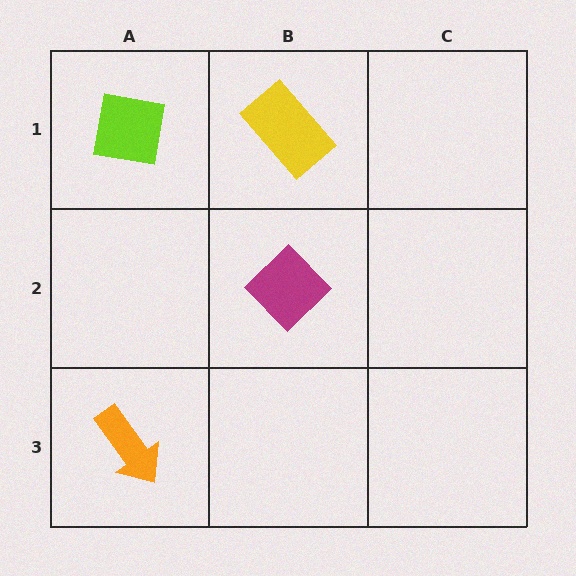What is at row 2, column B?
A magenta diamond.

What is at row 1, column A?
A lime square.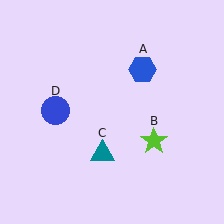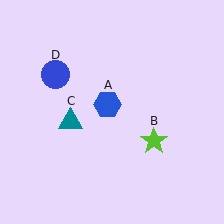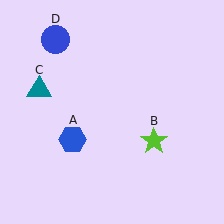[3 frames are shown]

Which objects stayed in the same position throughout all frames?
Lime star (object B) remained stationary.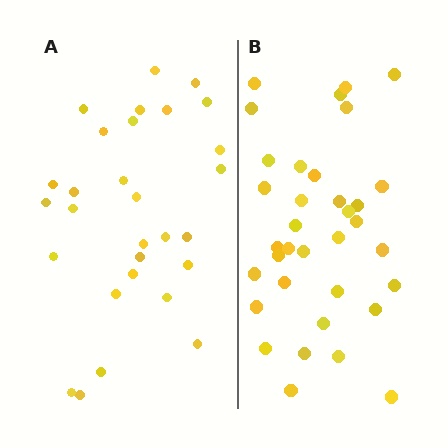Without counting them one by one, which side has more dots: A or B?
Region B (the right region) has more dots.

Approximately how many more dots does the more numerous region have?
Region B has about 6 more dots than region A.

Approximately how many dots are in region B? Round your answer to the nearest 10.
About 40 dots. (The exact count is 35, which rounds to 40.)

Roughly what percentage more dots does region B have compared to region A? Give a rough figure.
About 20% more.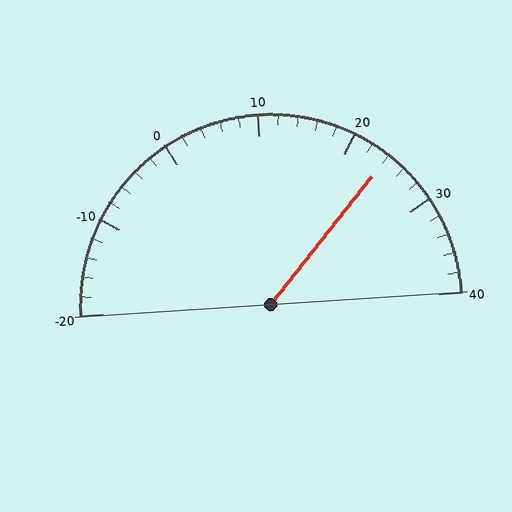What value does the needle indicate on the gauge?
The needle indicates approximately 24.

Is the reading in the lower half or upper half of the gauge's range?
The reading is in the upper half of the range (-20 to 40).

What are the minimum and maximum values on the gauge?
The gauge ranges from -20 to 40.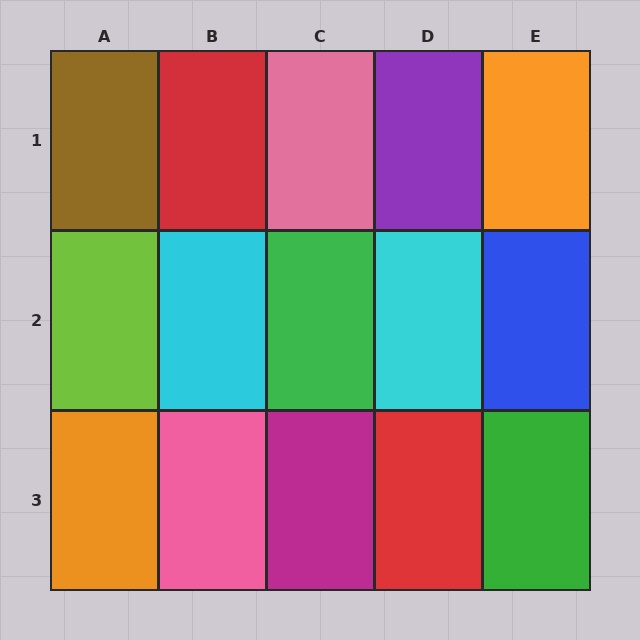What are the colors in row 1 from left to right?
Brown, red, pink, purple, orange.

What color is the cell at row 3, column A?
Orange.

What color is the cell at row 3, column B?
Pink.